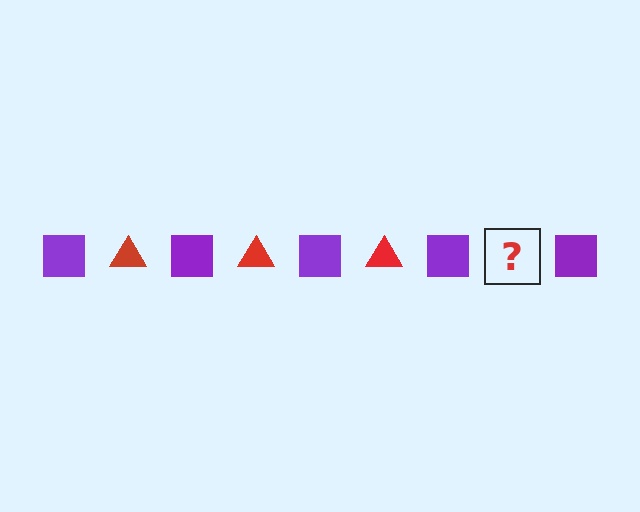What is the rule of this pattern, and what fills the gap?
The rule is that the pattern alternates between purple square and red triangle. The gap should be filled with a red triangle.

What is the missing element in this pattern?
The missing element is a red triangle.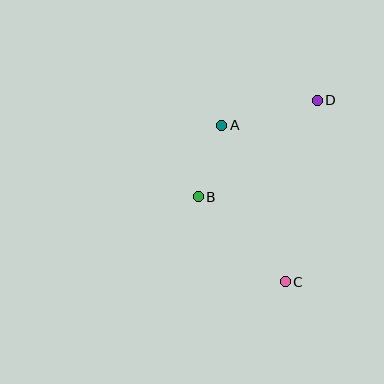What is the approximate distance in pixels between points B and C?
The distance between B and C is approximately 121 pixels.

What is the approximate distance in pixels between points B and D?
The distance between B and D is approximately 154 pixels.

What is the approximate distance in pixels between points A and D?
The distance between A and D is approximately 99 pixels.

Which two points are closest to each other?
Points A and B are closest to each other.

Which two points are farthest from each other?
Points C and D are farthest from each other.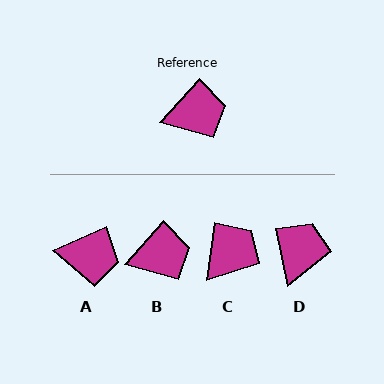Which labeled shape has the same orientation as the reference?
B.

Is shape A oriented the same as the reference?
No, it is off by about 25 degrees.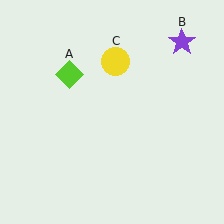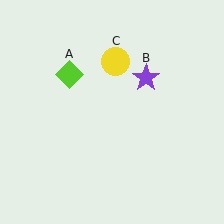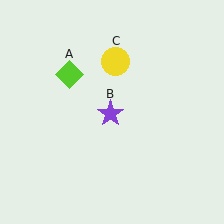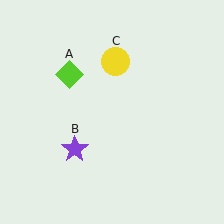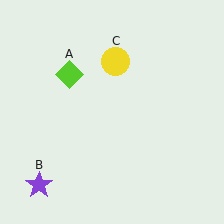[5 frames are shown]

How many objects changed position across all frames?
1 object changed position: purple star (object B).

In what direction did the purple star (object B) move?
The purple star (object B) moved down and to the left.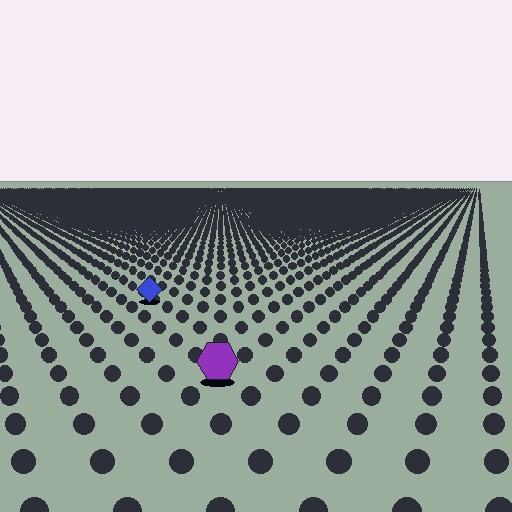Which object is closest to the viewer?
The purple hexagon is closest. The texture marks near it are larger and more spread out.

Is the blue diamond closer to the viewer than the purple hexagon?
No. The purple hexagon is closer — you can tell from the texture gradient: the ground texture is coarser near it.